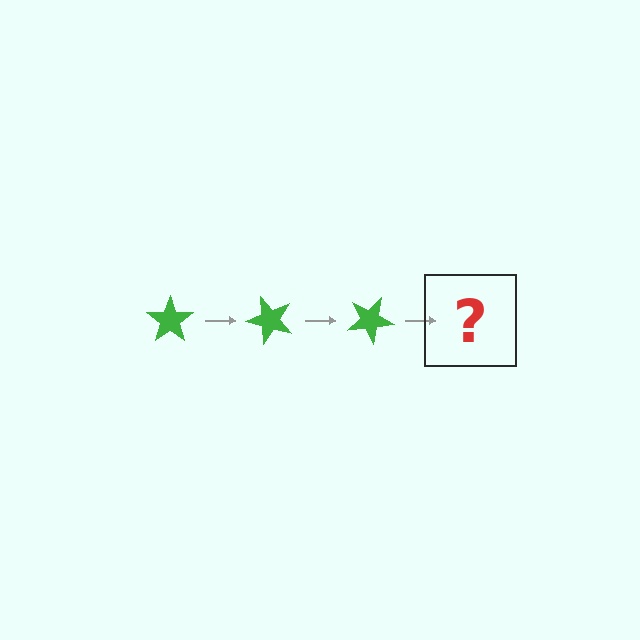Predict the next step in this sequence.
The next step is a green star rotated 150 degrees.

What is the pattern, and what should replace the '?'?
The pattern is that the star rotates 50 degrees each step. The '?' should be a green star rotated 150 degrees.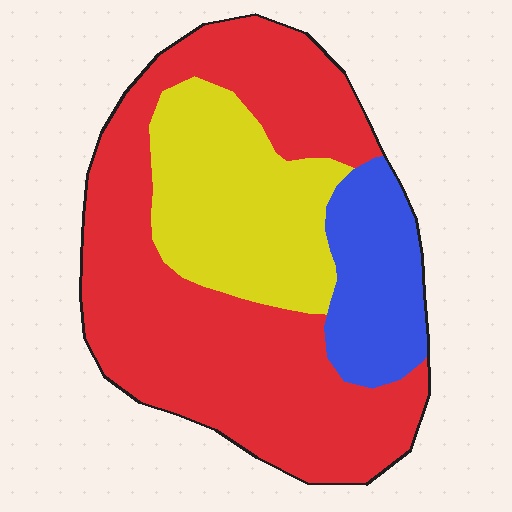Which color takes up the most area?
Red, at roughly 60%.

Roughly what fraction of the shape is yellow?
Yellow covers roughly 25% of the shape.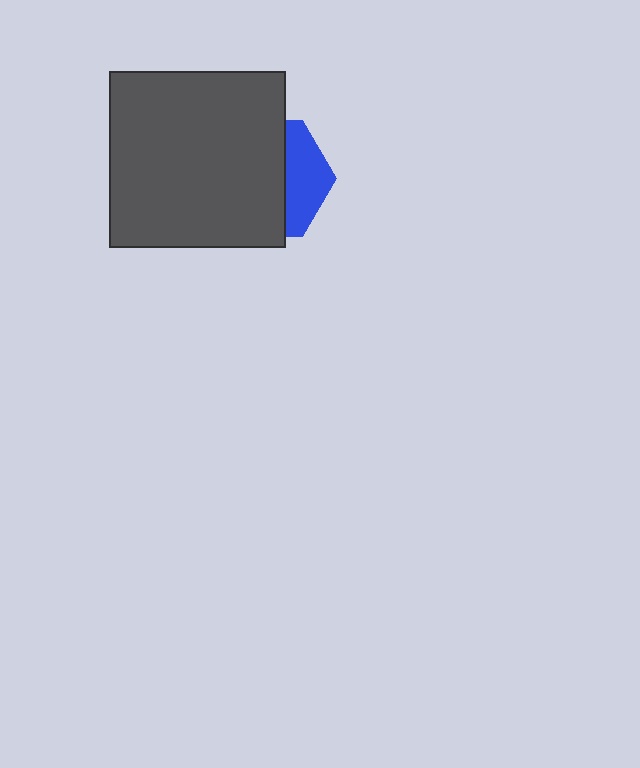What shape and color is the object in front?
The object in front is a dark gray square.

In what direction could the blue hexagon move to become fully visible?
The blue hexagon could move right. That would shift it out from behind the dark gray square entirely.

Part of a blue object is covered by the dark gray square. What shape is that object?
It is a hexagon.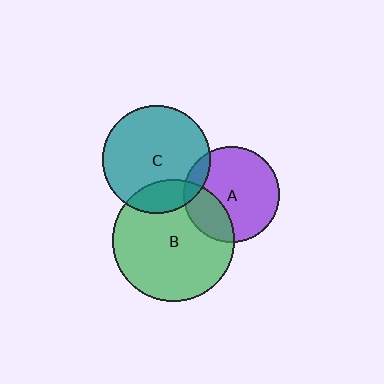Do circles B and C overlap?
Yes.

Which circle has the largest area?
Circle B (green).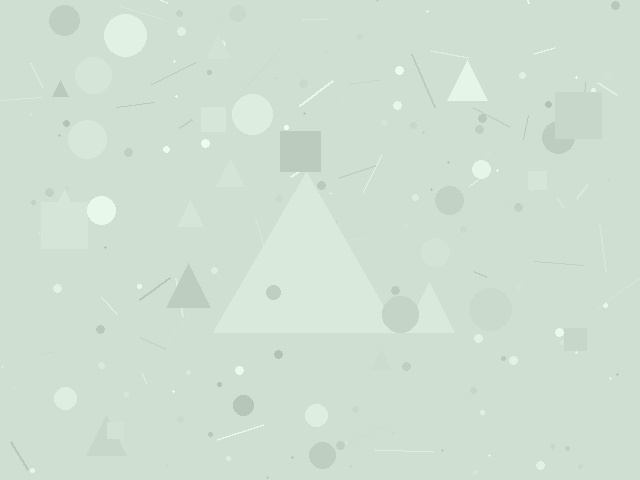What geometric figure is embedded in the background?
A triangle is embedded in the background.